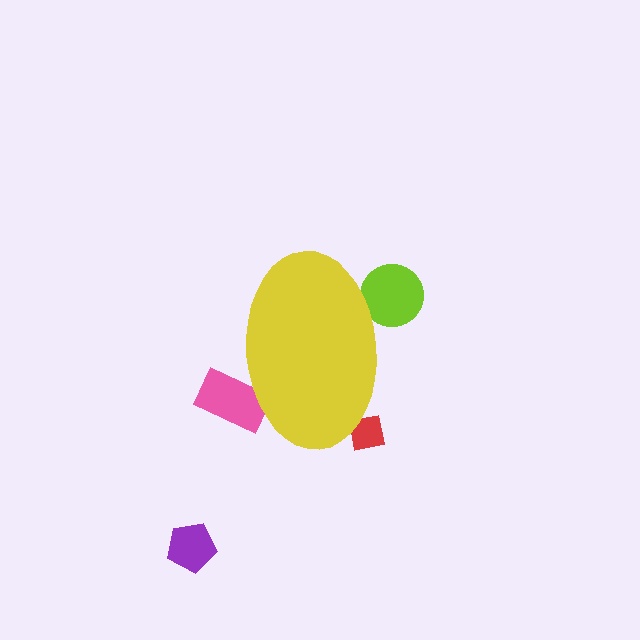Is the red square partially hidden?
Yes, the red square is partially hidden behind the yellow ellipse.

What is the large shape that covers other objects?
A yellow ellipse.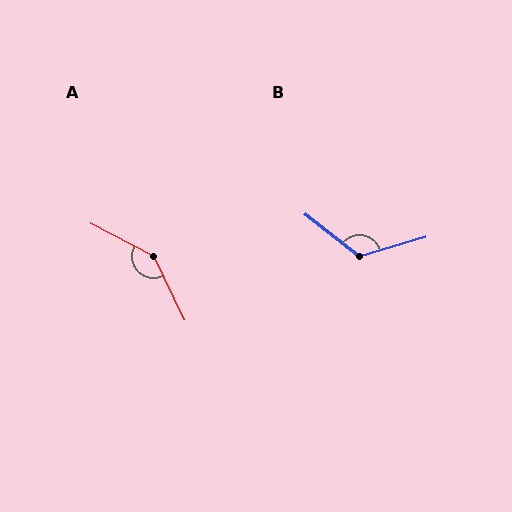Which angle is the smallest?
B, at approximately 126 degrees.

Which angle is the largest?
A, at approximately 143 degrees.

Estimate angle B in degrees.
Approximately 126 degrees.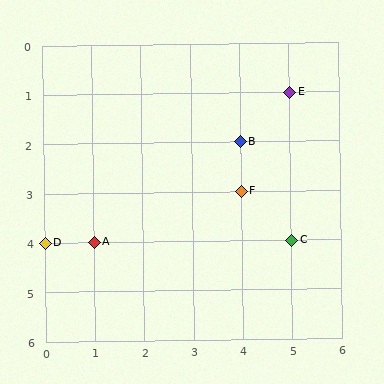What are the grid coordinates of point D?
Point D is at grid coordinates (0, 4).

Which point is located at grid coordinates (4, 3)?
Point F is at (4, 3).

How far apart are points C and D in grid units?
Points C and D are 5 columns apart.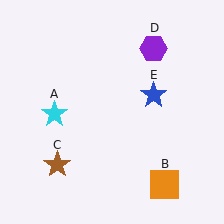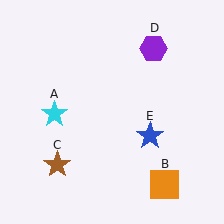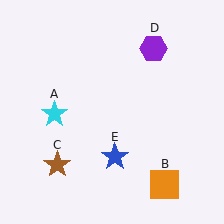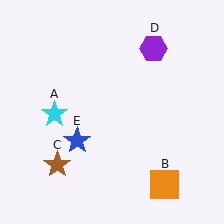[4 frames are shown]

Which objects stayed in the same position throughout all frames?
Cyan star (object A) and orange square (object B) and brown star (object C) and purple hexagon (object D) remained stationary.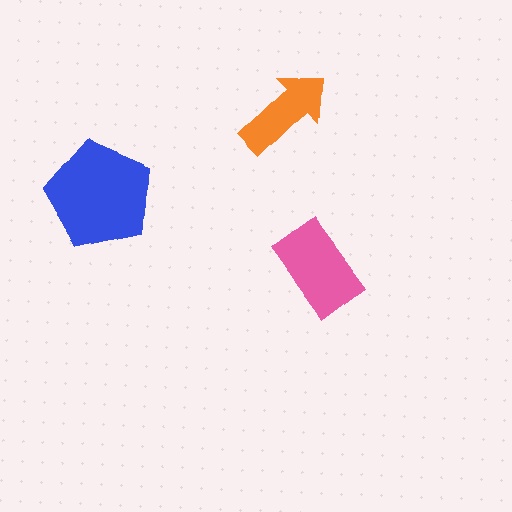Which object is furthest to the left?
The blue pentagon is leftmost.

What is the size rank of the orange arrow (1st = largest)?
3rd.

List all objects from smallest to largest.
The orange arrow, the pink rectangle, the blue pentagon.